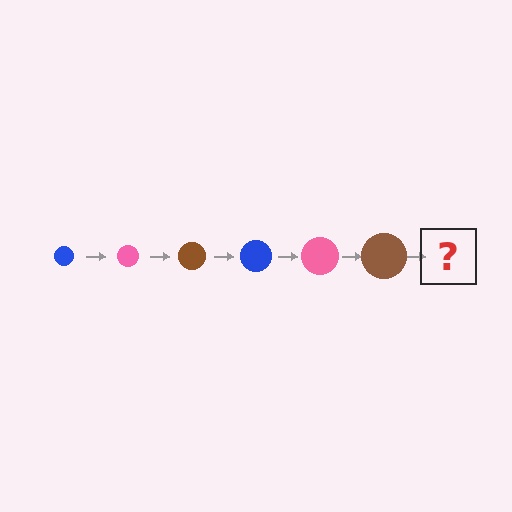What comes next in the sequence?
The next element should be a blue circle, larger than the previous one.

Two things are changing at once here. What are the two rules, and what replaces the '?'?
The two rules are that the circle grows larger each step and the color cycles through blue, pink, and brown. The '?' should be a blue circle, larger than the previous one.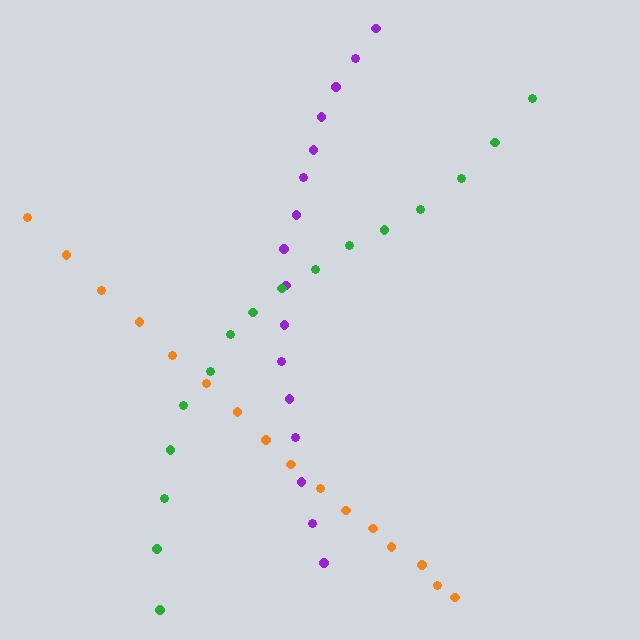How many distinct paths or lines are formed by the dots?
There are 3 distinct paths.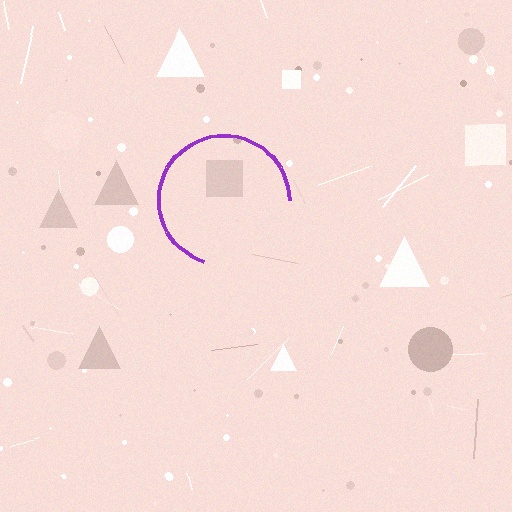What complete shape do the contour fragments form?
The contour fragments form a circle.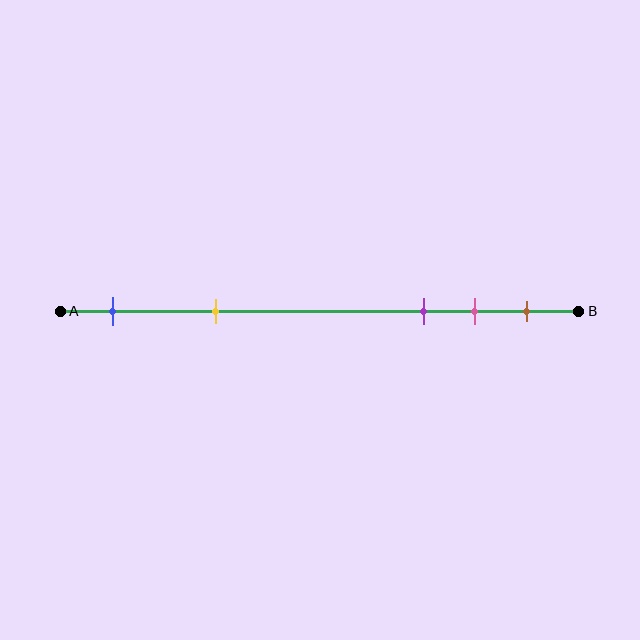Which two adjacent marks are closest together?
The pink and brown marks are the closest adjacent pair.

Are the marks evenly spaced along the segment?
No, the marks are not evenly spaced.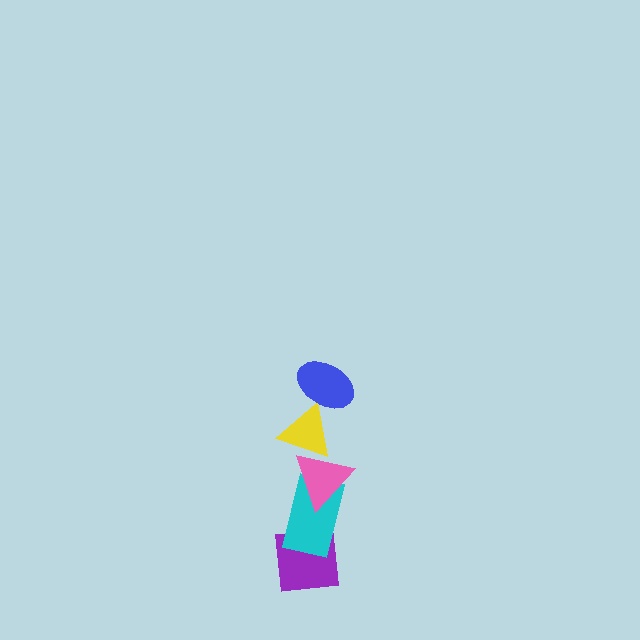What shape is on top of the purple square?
The cyan rectangle is on top of the purple square.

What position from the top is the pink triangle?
The pink triangle is 3rd from the top.